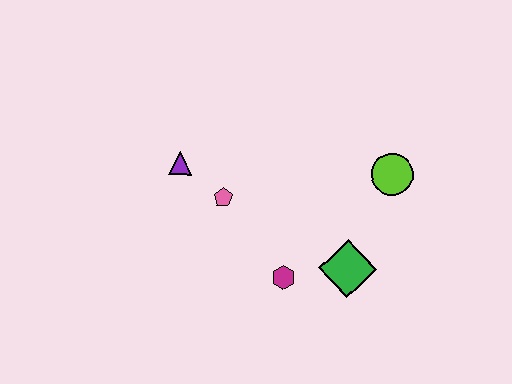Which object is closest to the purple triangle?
The pink pentagon is closest to the purple triangle.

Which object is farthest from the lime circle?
The purple triangle is farthest from the lime circle.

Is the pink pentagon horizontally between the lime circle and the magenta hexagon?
No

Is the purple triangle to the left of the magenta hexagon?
Yes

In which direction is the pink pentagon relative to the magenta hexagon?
The pink pentagon is above the magenta hexagon.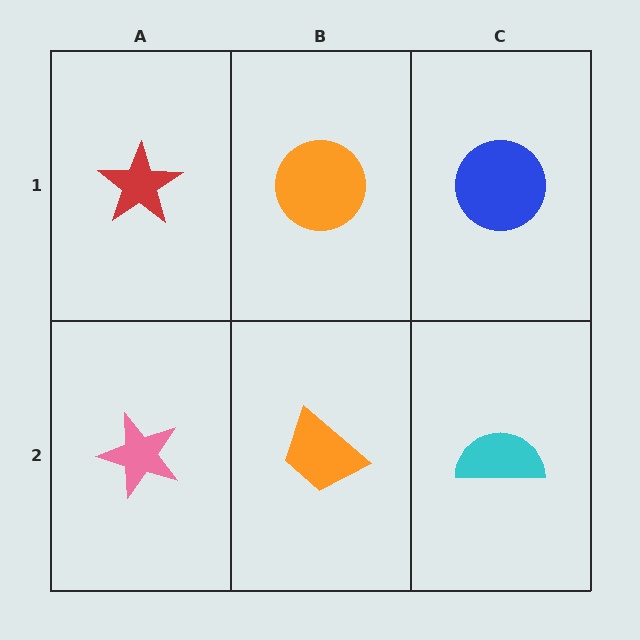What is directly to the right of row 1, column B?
A blue circle.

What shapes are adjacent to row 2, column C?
A blue circle (row 1, column C), an orange trapezoid (row 2, column B).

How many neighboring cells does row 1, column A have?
2.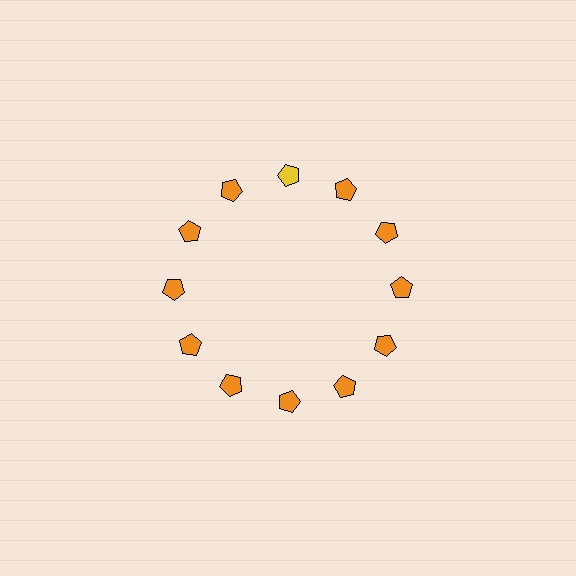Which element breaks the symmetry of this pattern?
The yellow pentagon at roughly the 12 o'clock position breaks the symmetry. All other shapes are orange pentagons.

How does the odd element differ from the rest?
It has a different color: yellow instead of orange.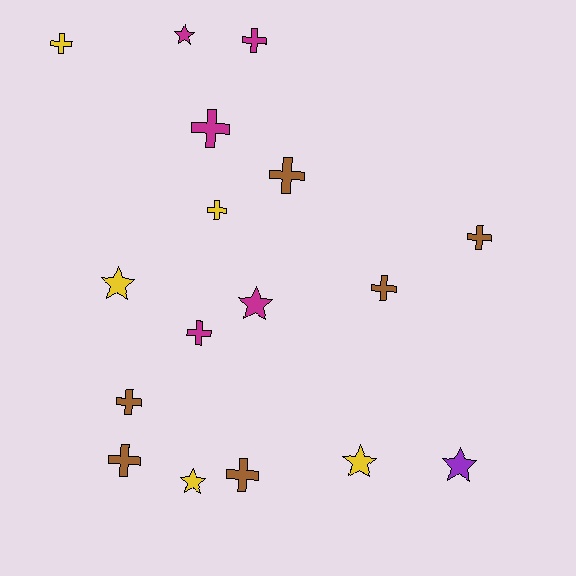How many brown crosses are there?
There are 6 brown crosses.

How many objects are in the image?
There are 17 objects.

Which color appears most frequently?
Brown, with 6 objects.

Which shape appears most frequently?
Cross, with 11 objects.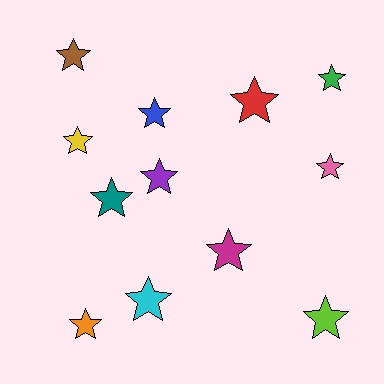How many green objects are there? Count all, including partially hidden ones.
There is 1 green object.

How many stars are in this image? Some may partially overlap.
There are 12 stars.